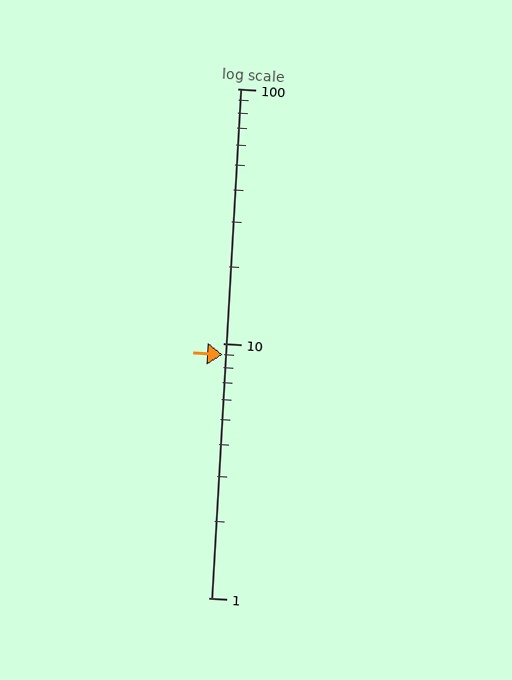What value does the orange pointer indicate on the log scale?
The pointer indicates approximately 9.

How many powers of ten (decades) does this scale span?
The scale spans 2 decades, from 1 to 100.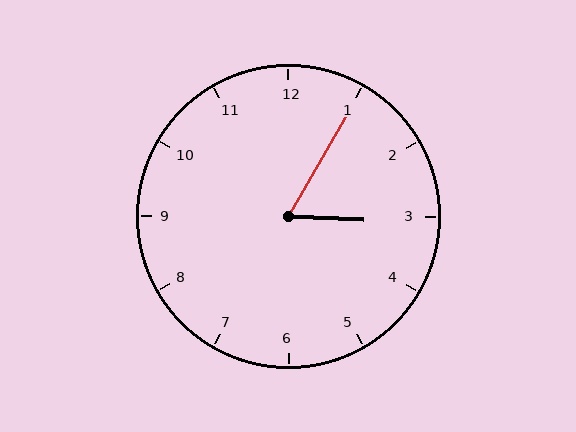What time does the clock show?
3:05.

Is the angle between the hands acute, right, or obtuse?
It is acute.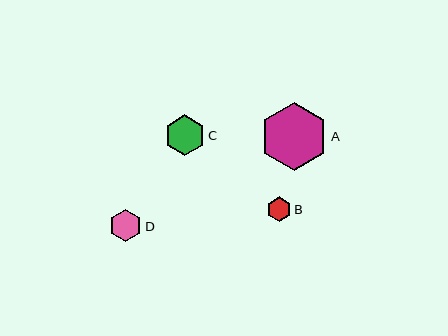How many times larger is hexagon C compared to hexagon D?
Hexagon C is approximately 1.3 times the size of hexagon D.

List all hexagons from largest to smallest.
From largest to smallest: A, C, D, B.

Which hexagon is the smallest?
Hexagon B is the smallest with a size of approximately 25 pixels.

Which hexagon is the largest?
Hexagon A is the largest with a size of approximately 69 pixels.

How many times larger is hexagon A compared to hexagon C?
Hexagon A is approximately 1.7 times the size of hexagon C.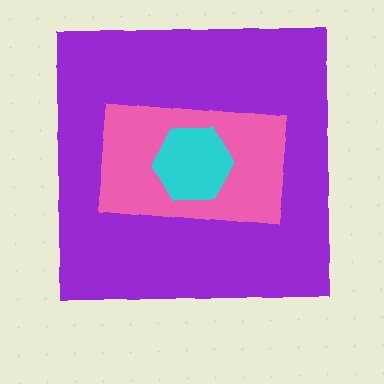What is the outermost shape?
The purple square.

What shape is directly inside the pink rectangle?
The cyan hexagon.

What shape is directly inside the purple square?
The pink rectangle.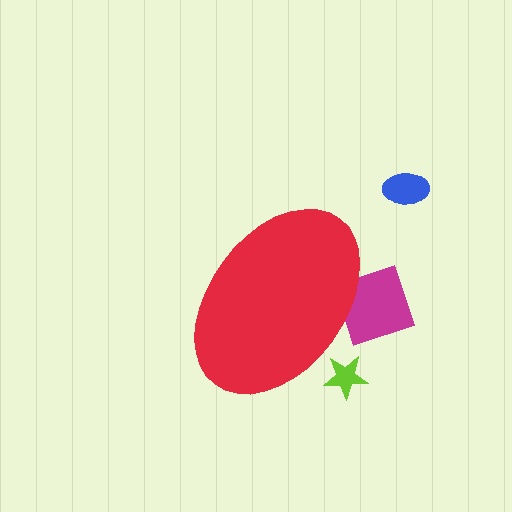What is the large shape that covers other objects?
A red ellipse.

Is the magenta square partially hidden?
Yes, the magenta square is partially hidden behind the red ellipse.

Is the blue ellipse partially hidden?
No, the blue ellipse is fully visible.